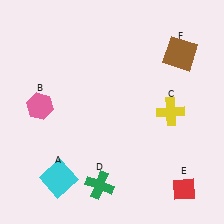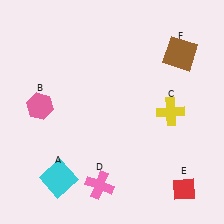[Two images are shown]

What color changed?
The cross (D) changed from green in Image 1 to pink in Image 2.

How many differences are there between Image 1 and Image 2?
There is 1 difference between the two images.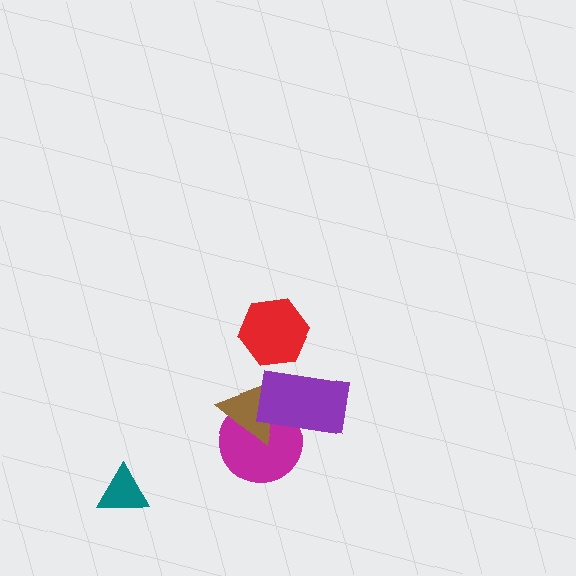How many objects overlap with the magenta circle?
2 objects overlap with the magenta circle.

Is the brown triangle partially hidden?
Yes, it is partially covered by another shape.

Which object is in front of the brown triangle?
The purple rectangle is in front of the brown triangle.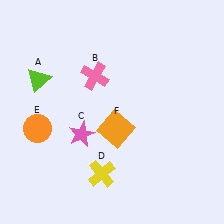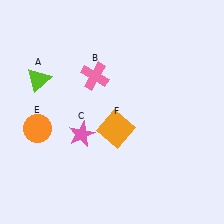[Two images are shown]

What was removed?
The yellow cross (D) was removed in Image 2.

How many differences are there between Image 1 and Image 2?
There is 1 difference between the two images.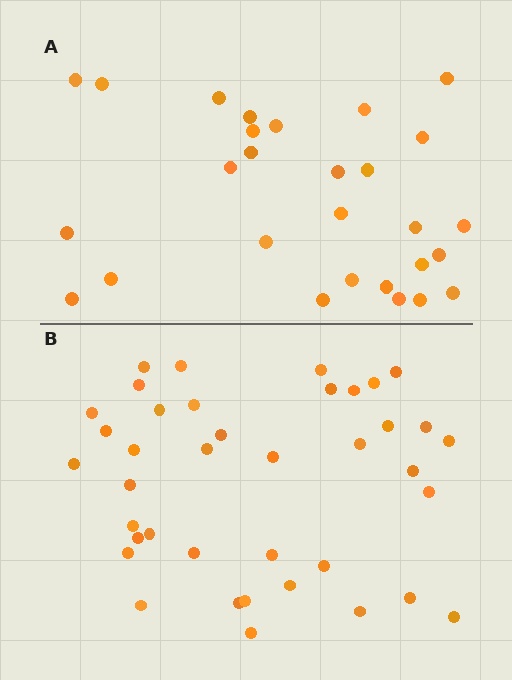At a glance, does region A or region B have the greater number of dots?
Region B (the bottom region) has more dots.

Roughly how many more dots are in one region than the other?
Region B has roughly 12 or so more dots than region A.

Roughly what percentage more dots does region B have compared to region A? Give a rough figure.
About 40% more.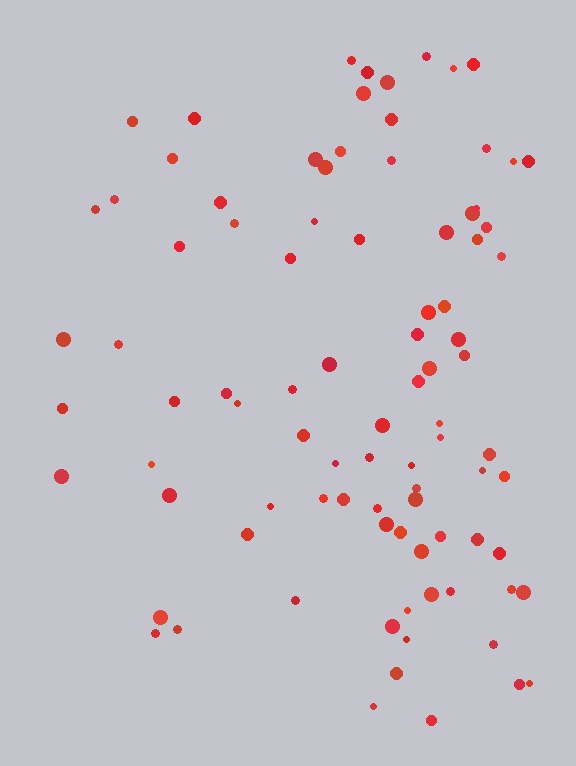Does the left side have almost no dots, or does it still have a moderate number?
Still a moderate number, just noticeably fewer than the right.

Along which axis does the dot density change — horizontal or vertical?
Horizontal.